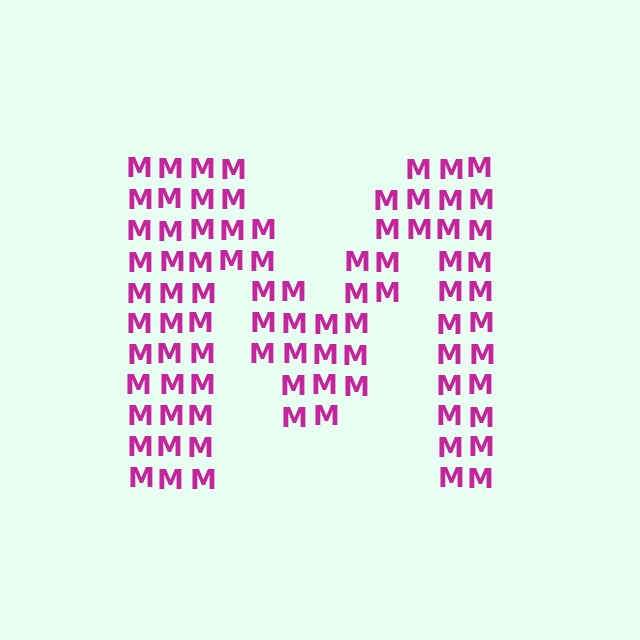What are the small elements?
The small elements are letter M's.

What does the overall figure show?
The overall figure shows the letter M.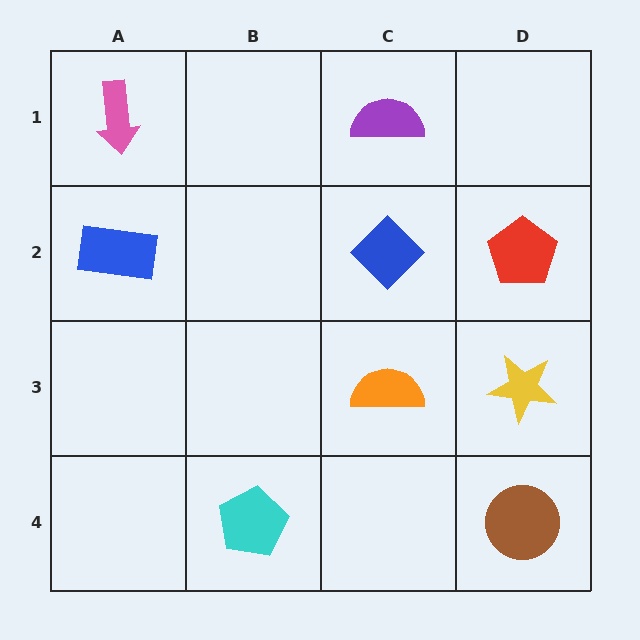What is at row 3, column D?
A yellow star.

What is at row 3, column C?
An orange semicircle.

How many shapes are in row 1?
2 shapes.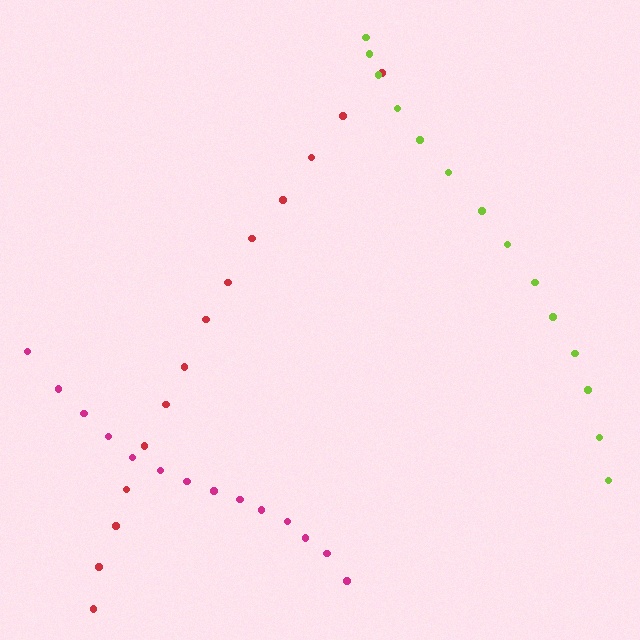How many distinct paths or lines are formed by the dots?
There are 3 distinct paths.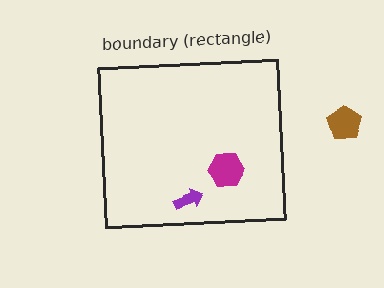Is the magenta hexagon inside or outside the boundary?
Inside.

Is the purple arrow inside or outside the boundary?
Inside.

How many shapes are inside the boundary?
2 inside, 1 outside.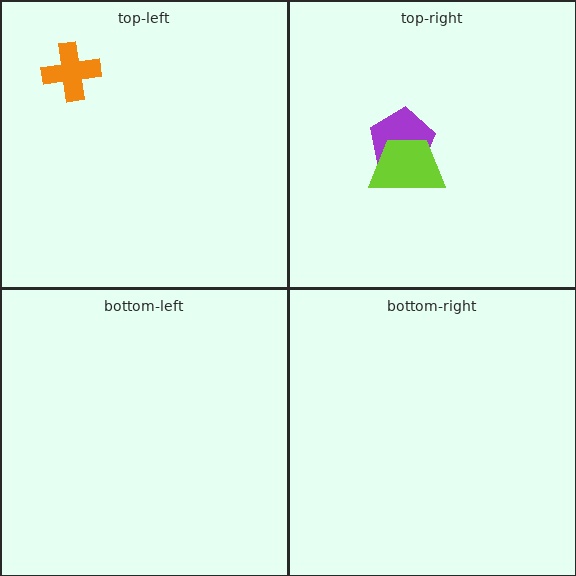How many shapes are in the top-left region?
1.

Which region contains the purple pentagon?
The top-right region.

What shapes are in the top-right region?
The purple pentagon, the lime trapezoid.